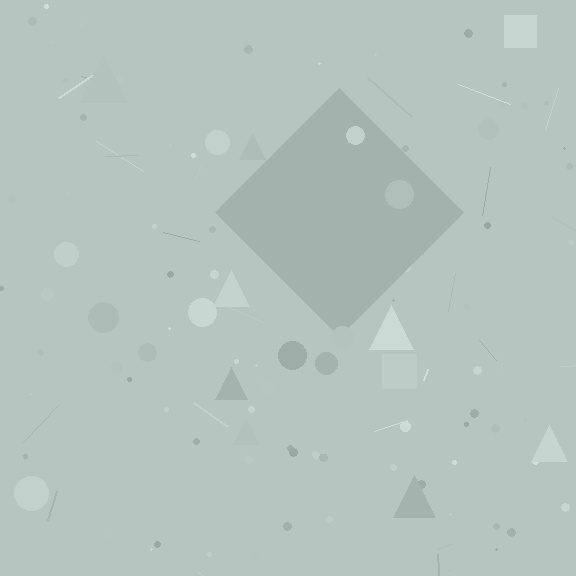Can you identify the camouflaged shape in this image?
The camouflaged shape is a diamond.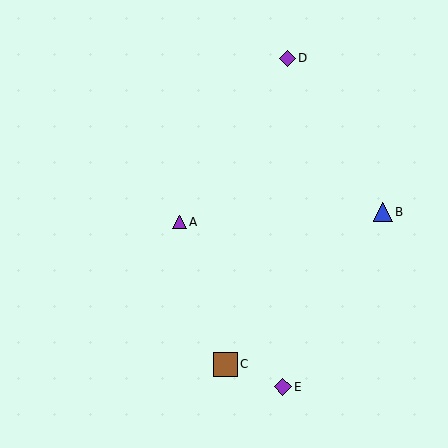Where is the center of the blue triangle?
The center of the blue triangle is at (383, 212).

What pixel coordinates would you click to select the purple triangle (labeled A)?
Click at (180, 222) to select the purple triangle A.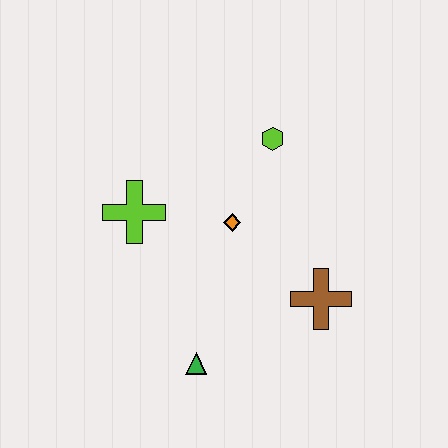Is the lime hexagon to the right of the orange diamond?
Yes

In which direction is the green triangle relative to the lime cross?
The green triangle is below the lime cross.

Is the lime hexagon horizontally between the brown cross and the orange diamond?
Yes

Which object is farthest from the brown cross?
The lime cross is farthest from the brown cross.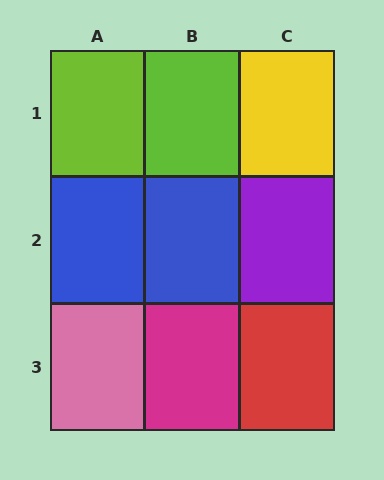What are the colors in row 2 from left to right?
Blue, blue, purple.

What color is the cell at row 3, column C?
Red.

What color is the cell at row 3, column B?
Magenta.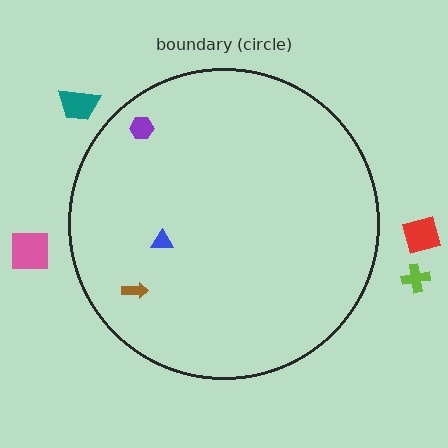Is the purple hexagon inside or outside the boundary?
Inside.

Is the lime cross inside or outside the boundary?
Outside.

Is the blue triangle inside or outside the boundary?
Inside.